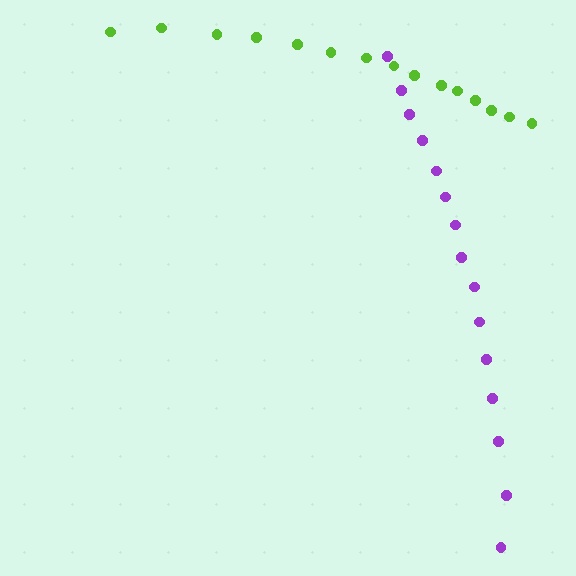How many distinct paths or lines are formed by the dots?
There are 2 distinct paths.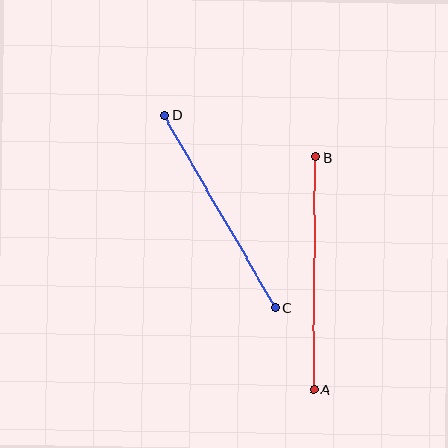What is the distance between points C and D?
The distance is approximately 222 pixels.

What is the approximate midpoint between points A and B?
The midpoint is at approximately (315, 273) pixels.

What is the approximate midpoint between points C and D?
The midpoint is at approximately (220, 211) pixels.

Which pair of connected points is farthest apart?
Points A and B are farthest apart.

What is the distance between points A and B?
The distance is approximately 233 pixels.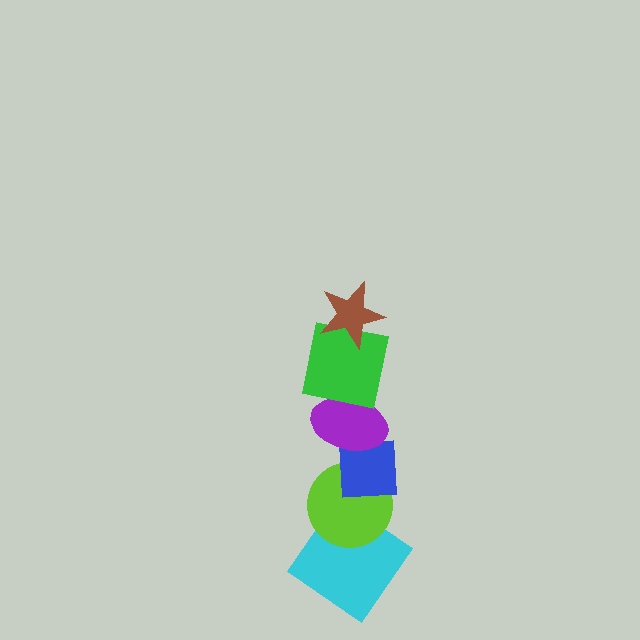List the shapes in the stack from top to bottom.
From top to bottom: the brown star, the green square, the purple ellipse, the blue square, the lime circle, the cyan diamond.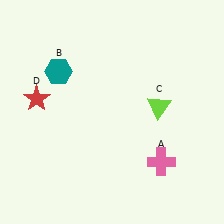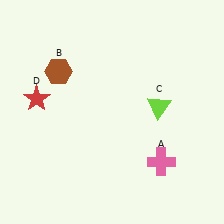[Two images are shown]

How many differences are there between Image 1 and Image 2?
There is 1 difference between the two images.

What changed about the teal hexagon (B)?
In Image 1, B is teal. In Image 2, it changed to brown.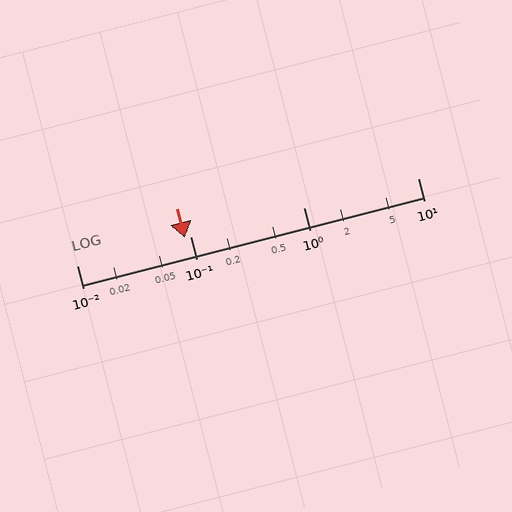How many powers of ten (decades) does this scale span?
The scale spans 3 decades, from 0.01 to 10.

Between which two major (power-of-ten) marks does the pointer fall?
The pointer is between 0.01 and 0.1.